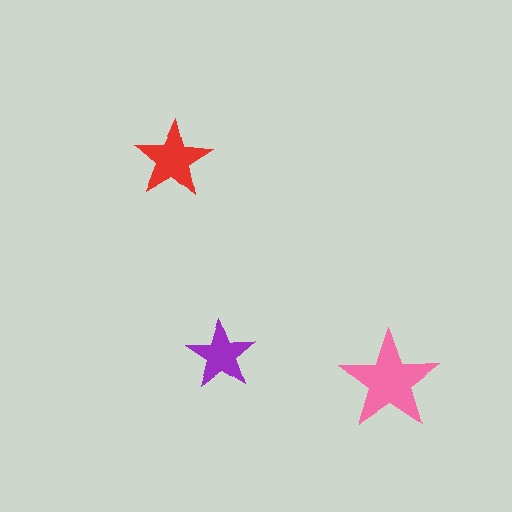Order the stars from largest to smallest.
the pink one, the red one, the purple one.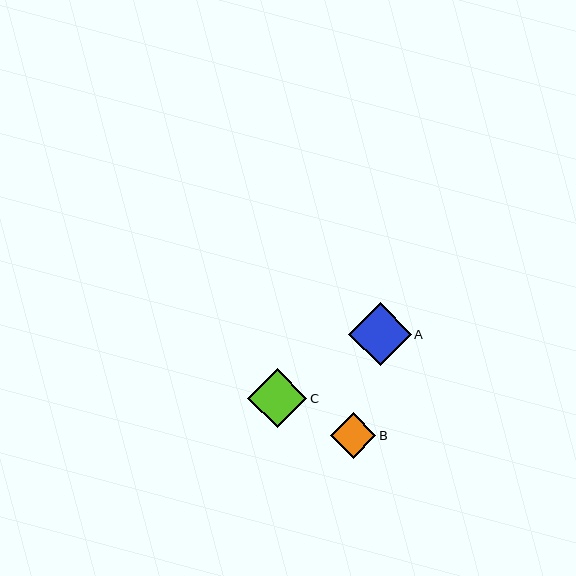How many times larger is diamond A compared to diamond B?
Diamond A is approximately 1.4 times the size of diamond B.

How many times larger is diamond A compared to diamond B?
Diamond A is approximately 1.4 times the size of diamond B.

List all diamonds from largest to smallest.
From largest to smallest: A, C, B.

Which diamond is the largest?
Diamond A is the largest with a size of approximately 63 pixels.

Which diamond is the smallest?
Diamond B is the smallest with a size of approximately 46 pixels.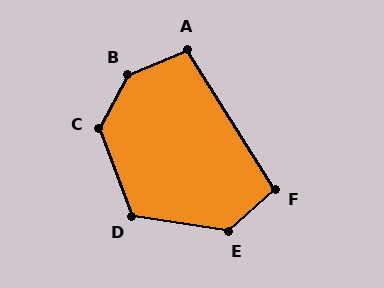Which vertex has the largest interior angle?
B, at approximately 141 degrees.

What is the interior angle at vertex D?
Approximately 119 degrees (obtuse).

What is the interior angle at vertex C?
Approximately 131 degrees (obtuse).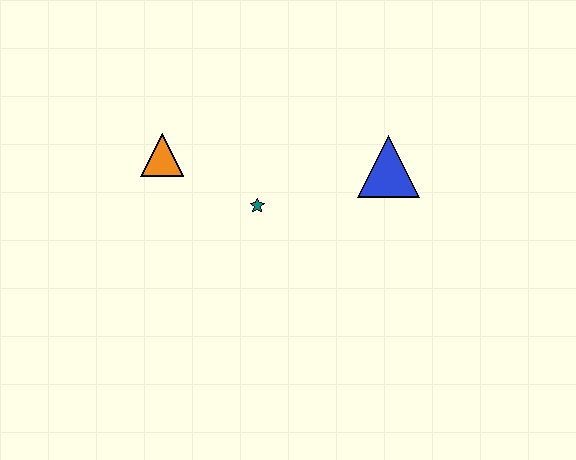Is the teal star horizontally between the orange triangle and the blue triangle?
Yes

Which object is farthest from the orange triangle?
The blue triangle is farthest from the orange triangle.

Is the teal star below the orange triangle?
Yes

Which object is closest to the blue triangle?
The teal star is closest to the blue triangle.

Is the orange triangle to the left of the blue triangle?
Yes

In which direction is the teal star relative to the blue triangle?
The teal star is to the left of the blue triangle.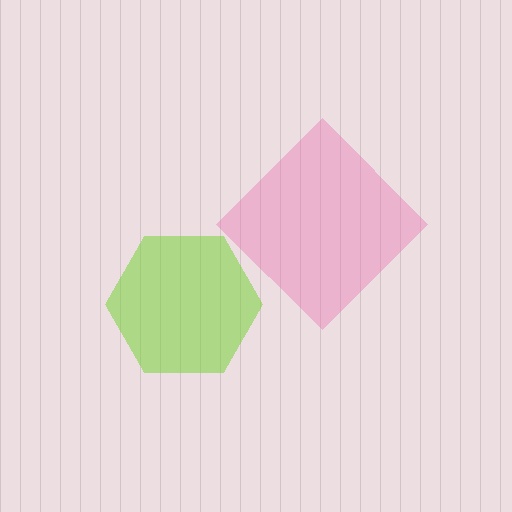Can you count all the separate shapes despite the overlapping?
Yes, there are 2 separate shapes.